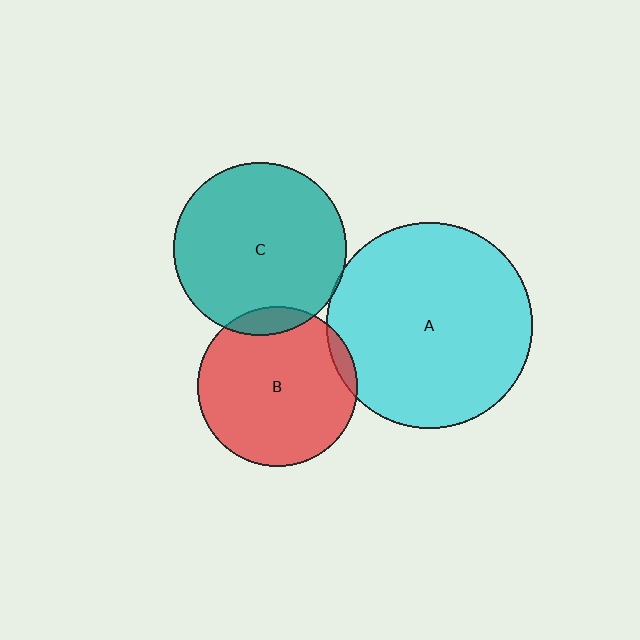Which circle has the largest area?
Circle A (cyan).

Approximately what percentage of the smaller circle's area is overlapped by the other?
Approximately 5%.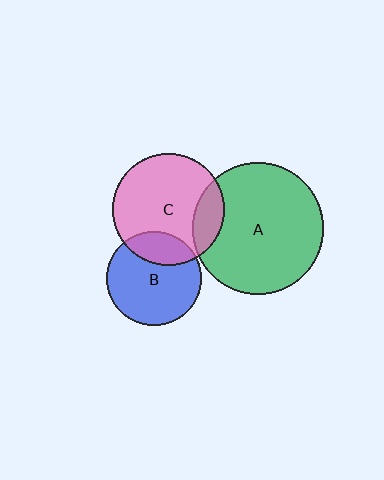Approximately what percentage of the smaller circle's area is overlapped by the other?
Approximately 25%.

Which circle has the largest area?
Circle A (green).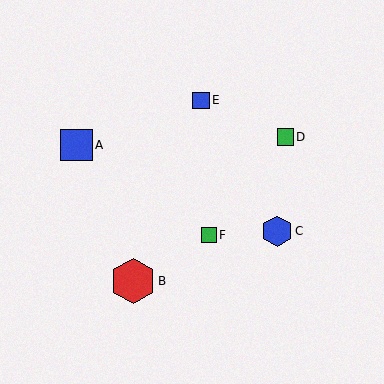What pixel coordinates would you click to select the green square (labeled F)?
Click at (209, 235) to select the green square F.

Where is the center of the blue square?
The center of the blue square is at (76, 145).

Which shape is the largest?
The red hexagon (labeled B) is the largest.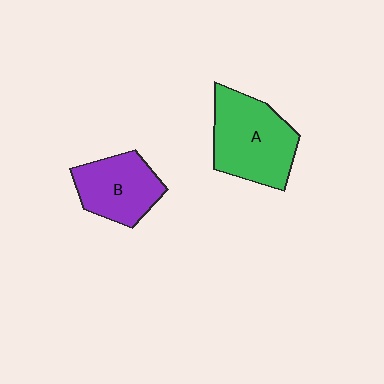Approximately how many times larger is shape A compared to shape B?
Approximately 1.3 times.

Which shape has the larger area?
Shape A (green).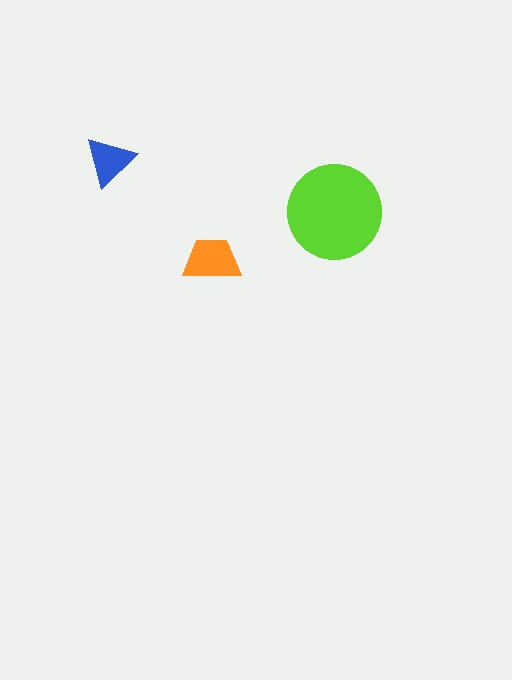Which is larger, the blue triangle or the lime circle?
The lime circle.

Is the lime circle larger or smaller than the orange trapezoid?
Larger.